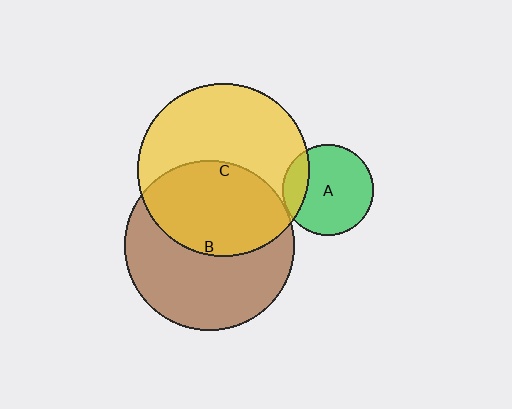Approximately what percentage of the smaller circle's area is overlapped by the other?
Approximately 20%.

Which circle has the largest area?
Circle C (yellow).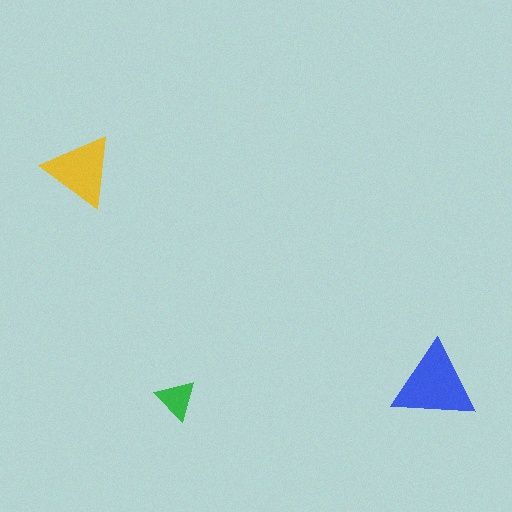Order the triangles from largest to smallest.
the blue one, the yellow one, the green one.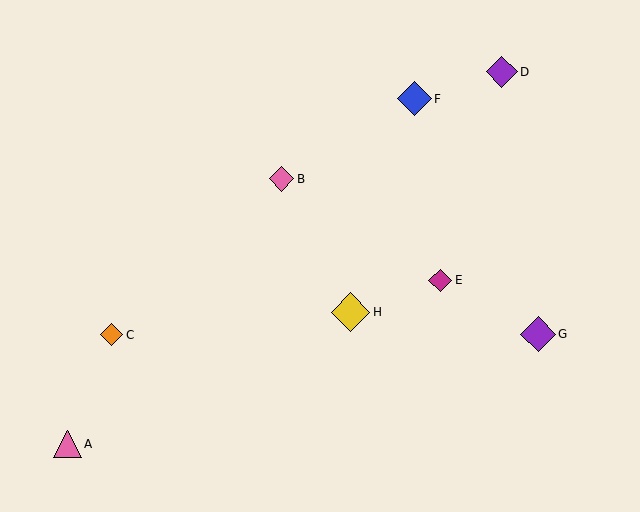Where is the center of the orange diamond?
The center of the orange diamond is at (112, 335).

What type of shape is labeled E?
Shape E is a magenta diamond.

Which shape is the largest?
The yellow diamond (labeled H) is the largest.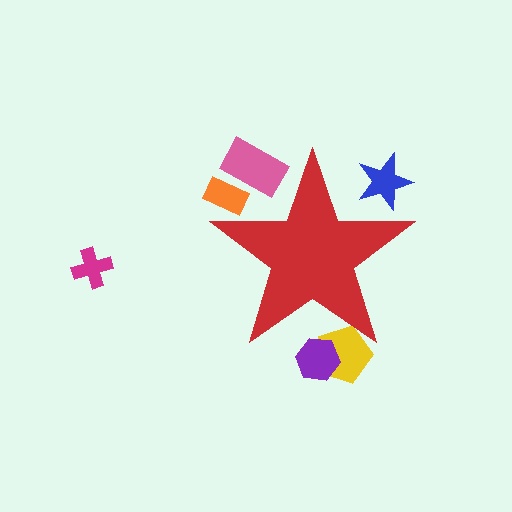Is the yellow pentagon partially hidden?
Yes, the yellow pentagon is partially hidden behind the red star.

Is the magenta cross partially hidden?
No, the magenta cross is fully visible.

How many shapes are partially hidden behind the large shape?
5 shapes are partially hidden.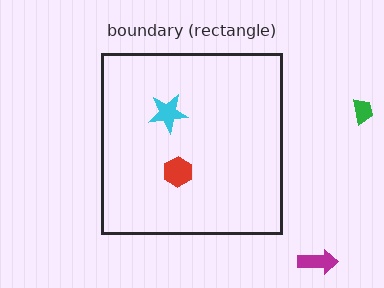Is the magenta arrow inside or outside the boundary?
Outside.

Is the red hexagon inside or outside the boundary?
Inside.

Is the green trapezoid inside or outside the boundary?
Outside.